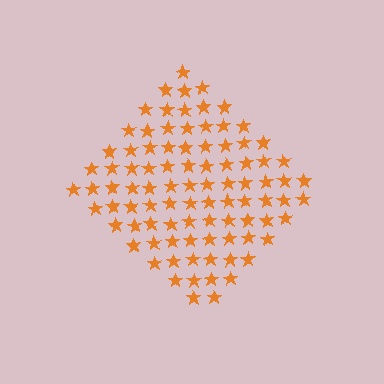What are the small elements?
The small elements are stars.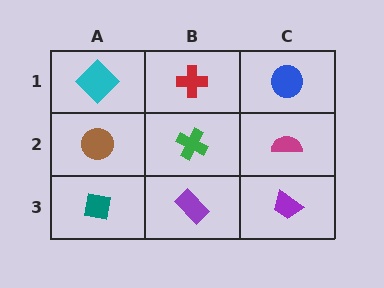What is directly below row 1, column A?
A brown circle.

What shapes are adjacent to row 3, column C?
A magenta semicircle (row 2, column C), a purple rectangle (row 3, column B).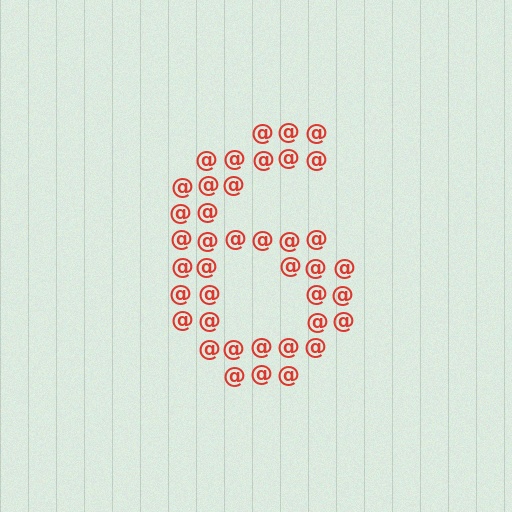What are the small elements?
The small elements are at signs.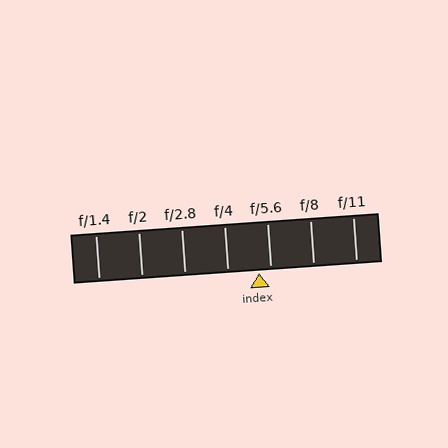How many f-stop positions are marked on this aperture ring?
There are 7 f-stop positions marked.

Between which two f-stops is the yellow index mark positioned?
The index mark is between f/4 and f/5.6.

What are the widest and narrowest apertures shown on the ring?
The widest aperture shown is f/1.4 and the narrowest is f/11.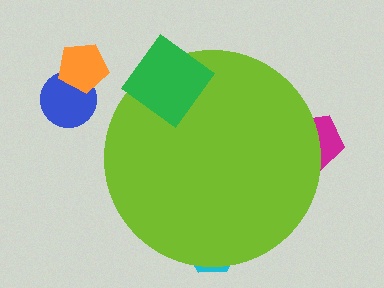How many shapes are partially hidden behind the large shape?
2 shapes are partially hidden.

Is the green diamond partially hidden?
No, the green diamond is fully visible.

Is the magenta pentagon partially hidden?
Yes, the magenta pentagon is partially hidden behind the lime circle.